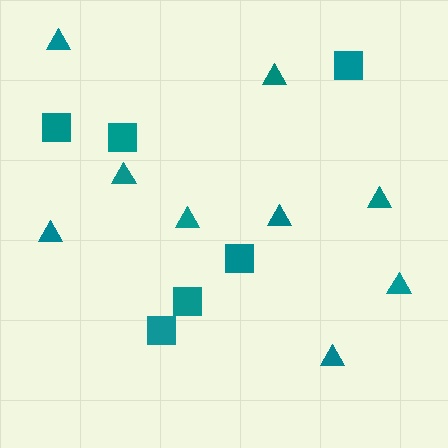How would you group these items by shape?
There are 2 groups: one group of squares (6) and one group of triangles (9).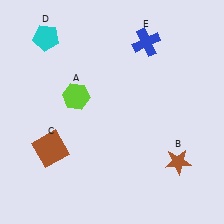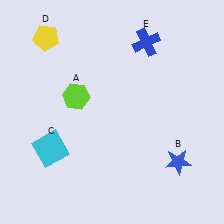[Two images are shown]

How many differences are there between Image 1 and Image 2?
There are 3 differences between the two images.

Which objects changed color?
B changed from brown to blue. C changed from brown to cyan. D changed from cyan to yellow.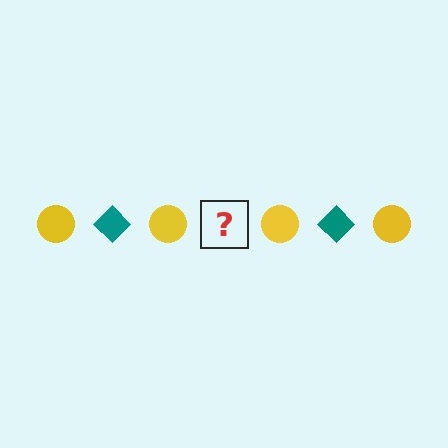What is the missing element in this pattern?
The missing element is a teal diamond.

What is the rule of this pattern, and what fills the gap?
The rule is that the pattern alternates between yellow circle and teal diamond. The gap should be filled with a teal diamond.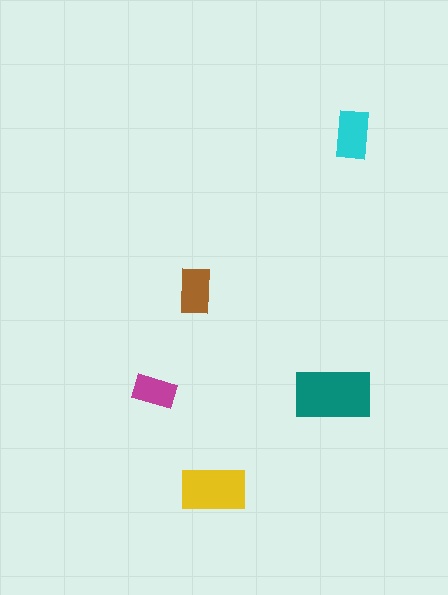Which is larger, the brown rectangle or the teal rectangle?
The teal one.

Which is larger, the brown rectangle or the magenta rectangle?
The brown one.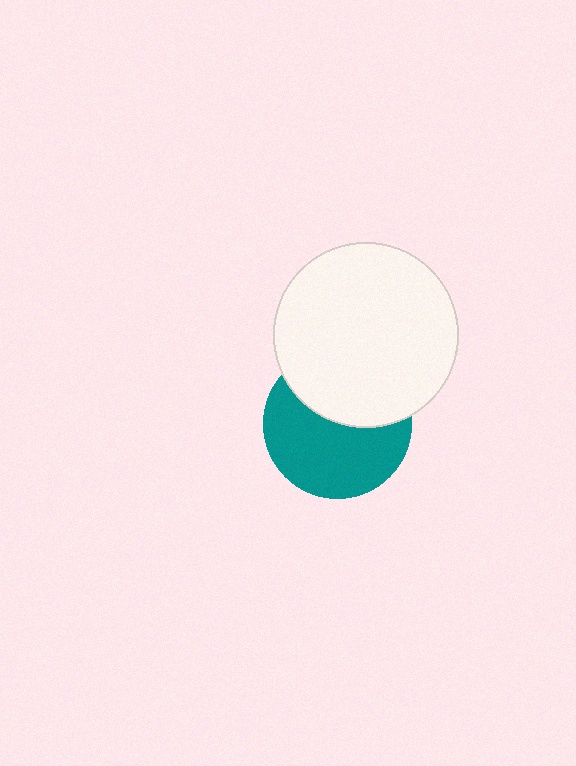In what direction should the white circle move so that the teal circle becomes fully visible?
The white circle should move up. That is the shortest direction to clear the overlap and leave the teal circle fully visible.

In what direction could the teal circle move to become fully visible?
The teal circle could move down. That would shift it out from behind the white circle entirely.